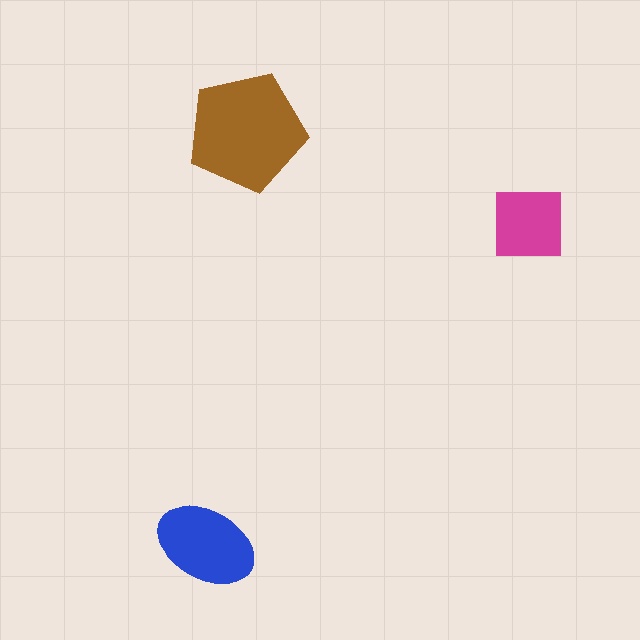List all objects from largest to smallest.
The brown pentagon, the blue ellipse, the magenta square.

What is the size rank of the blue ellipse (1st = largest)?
2nd.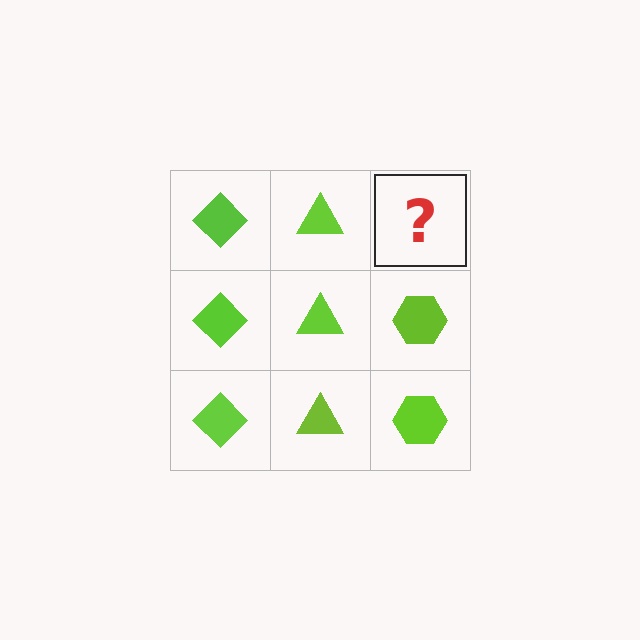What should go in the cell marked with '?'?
The missing cell should contain a lime hexagon.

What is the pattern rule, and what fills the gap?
The rule is that each column has a consistent shape. The gap should be filled with a lime hexagon.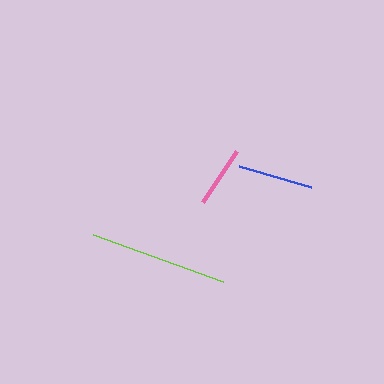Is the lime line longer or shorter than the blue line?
The lime line is longer than the blue line.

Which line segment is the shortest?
The pink line is the shortest at approximately 61 pixels.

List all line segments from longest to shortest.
From longest to shortest: lime, blue, pink.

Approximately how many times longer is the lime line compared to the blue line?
The lime line is approximately 1.8 times the length of the blue line.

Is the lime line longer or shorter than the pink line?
The lime line is longer than the pink line.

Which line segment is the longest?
The lime line is the longest at approximately 138 pixels.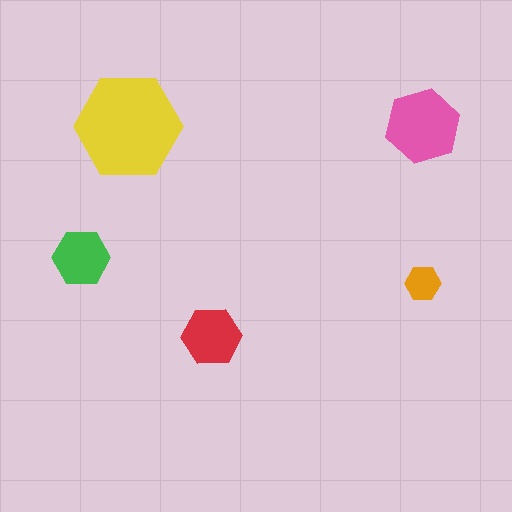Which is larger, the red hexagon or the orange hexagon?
The red one.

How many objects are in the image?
There are 5 objects in the image.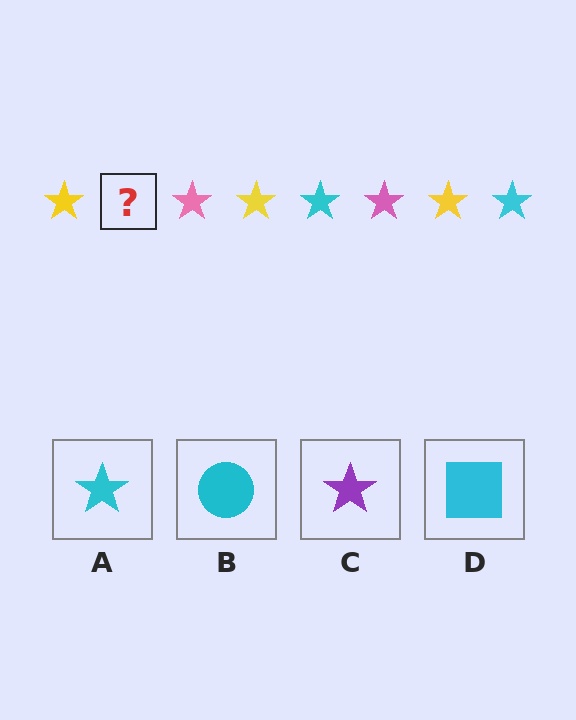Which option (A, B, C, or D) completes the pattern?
A.